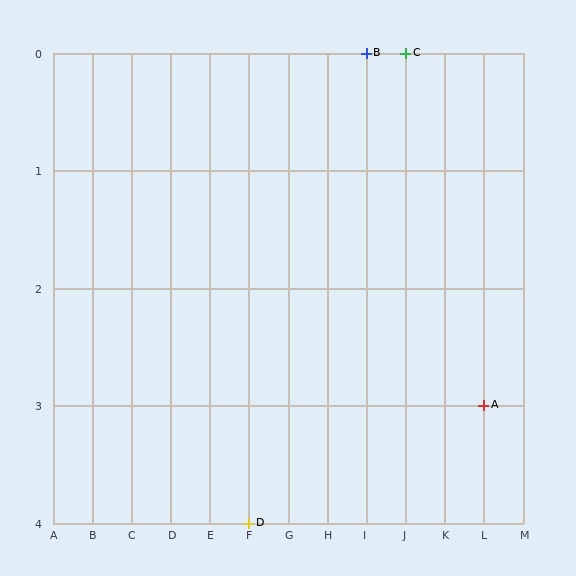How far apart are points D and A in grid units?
Points D and A are 6 columns and 1 row apart (about 6.1 grid units diagonally).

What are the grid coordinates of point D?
Point D is at grid coordinates (F, 4).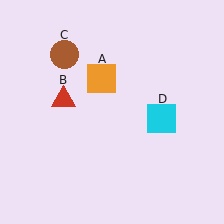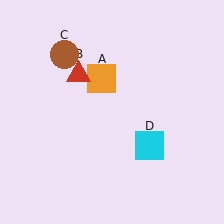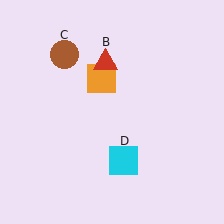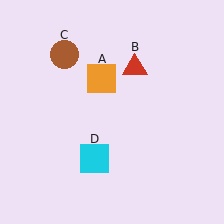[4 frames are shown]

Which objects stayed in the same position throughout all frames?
Orange square (object A) and brown circle (object C) remained stationary.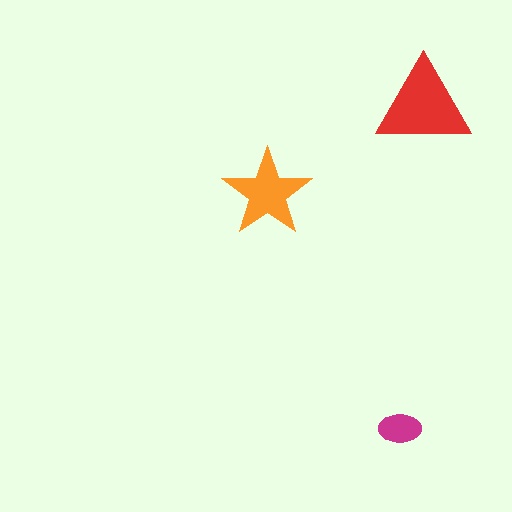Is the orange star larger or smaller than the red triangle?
Smaller.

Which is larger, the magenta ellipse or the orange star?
The orange star.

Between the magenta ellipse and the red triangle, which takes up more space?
The red triangle.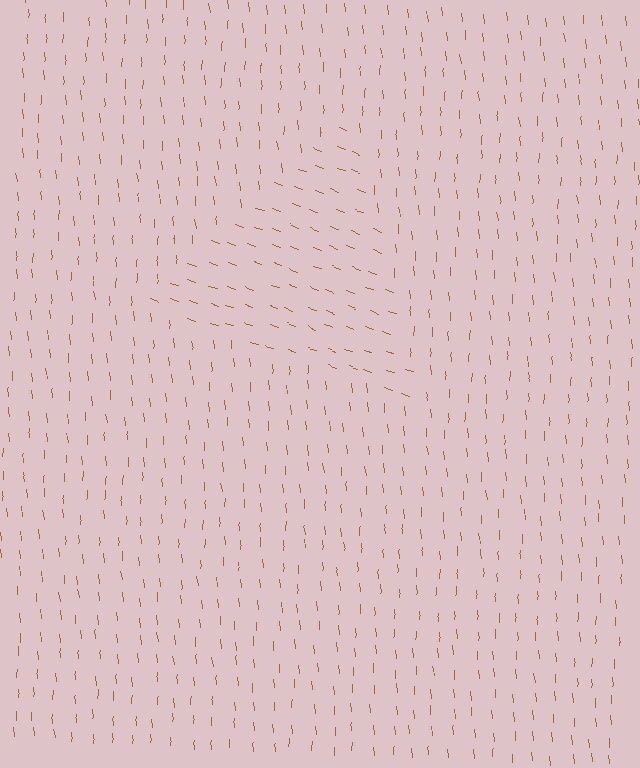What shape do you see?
I see a triangle.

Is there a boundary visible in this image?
Yes, there is a texture boundary formed by a change in line orientation.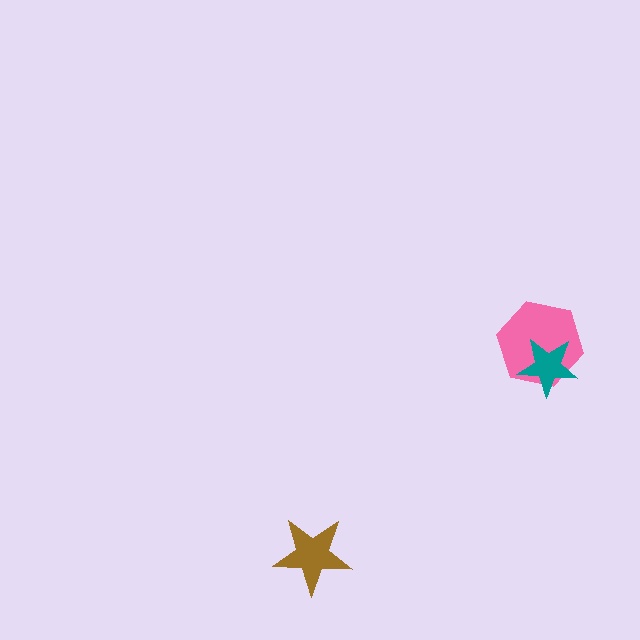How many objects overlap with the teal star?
1 object overlaps with the teal star.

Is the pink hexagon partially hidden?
Yes, it is partially covered by another shape.